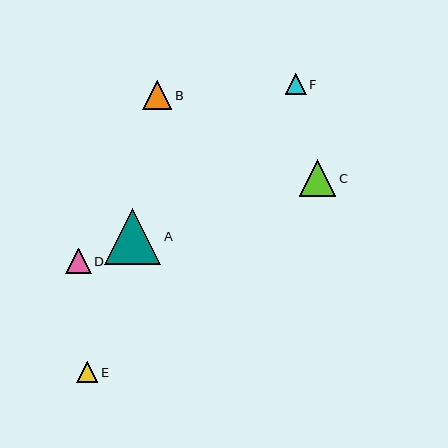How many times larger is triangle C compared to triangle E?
Triangle C is approximately 1.7 times the size of triangle E.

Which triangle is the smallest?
Triangle F is the smallest with a size of approximately 21 pixels.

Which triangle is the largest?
Triangle A is the largest with a size of approximately 56 pixels.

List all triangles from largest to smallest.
From largest to smallest: A, C, B, D, E, F.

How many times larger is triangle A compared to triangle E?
Triangle A is approximately 2.6 times the size of triangle E.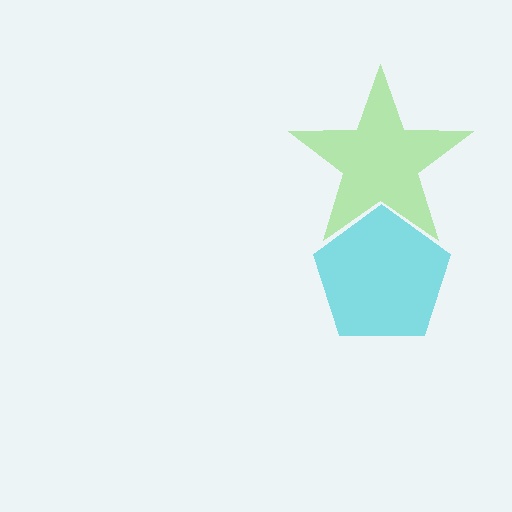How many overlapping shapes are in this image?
There are 2 overlapping shapes in the image.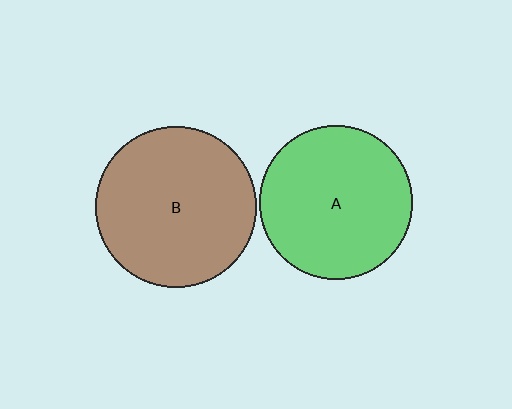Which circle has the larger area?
Circle B (brown).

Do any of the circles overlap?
No, none of the circles overlap.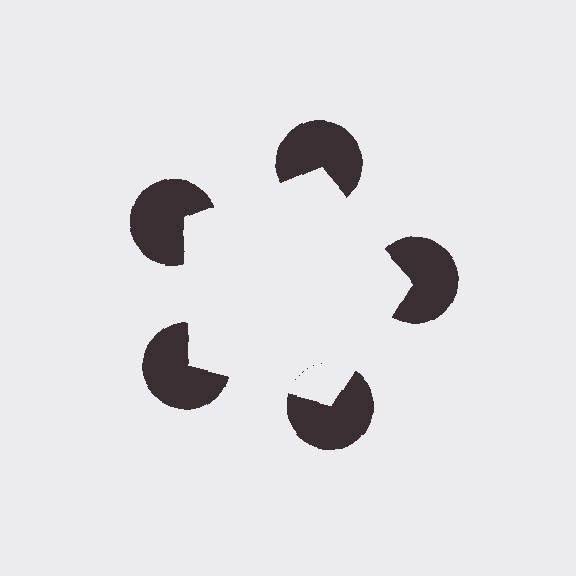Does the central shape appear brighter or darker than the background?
It typically appears slightly brighter than the background, even though no actual brightness change is drawn.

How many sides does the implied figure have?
5 sides.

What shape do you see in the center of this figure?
An illusory pentagon — its edges are inferred from the aligned wedge cuts in the pac-man discs, not physically drawn.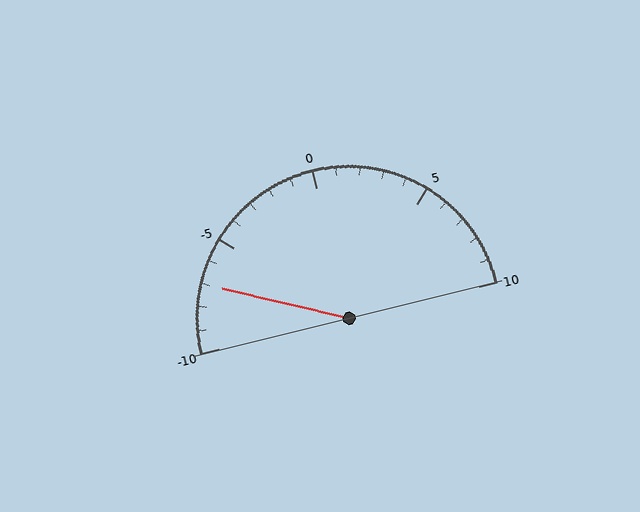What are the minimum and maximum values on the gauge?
The gauge ranges from -10 to 10.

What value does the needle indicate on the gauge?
The needle indicates approximately -7.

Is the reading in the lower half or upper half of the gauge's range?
The reading is in the lower half of the range (-10 to 10).